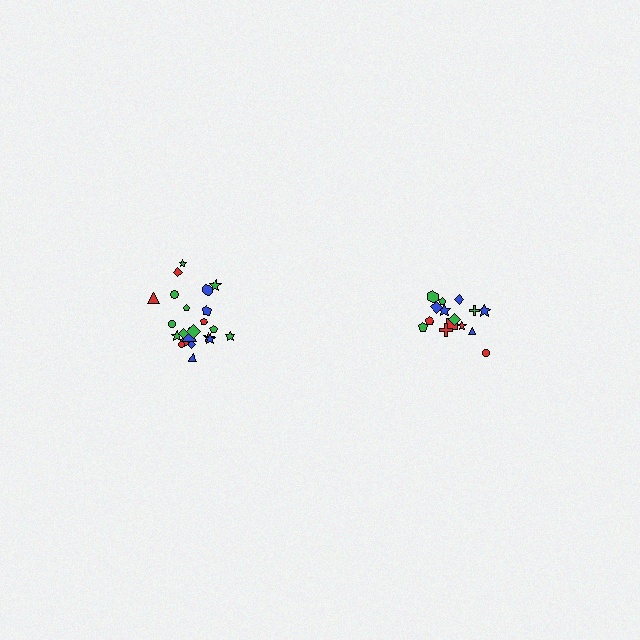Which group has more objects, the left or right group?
The left group.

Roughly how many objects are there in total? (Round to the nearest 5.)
Roughly 35 objects in total.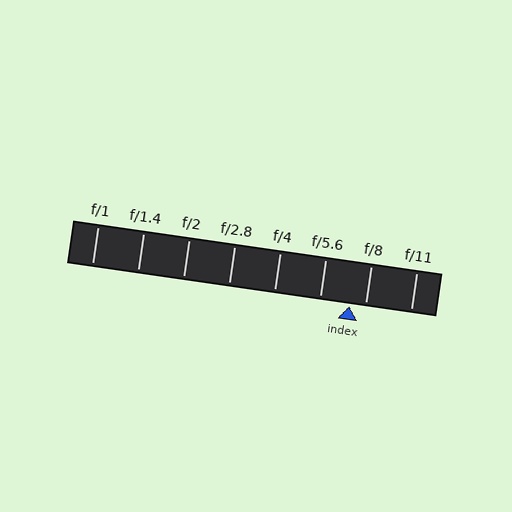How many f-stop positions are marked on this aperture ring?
There are 8 f-stop positions marked.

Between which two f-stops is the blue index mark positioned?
The index mark is between f/5.6 and f/8.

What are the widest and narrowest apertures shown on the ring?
The widest aperture shown is f/1 and the narrowest is f/11.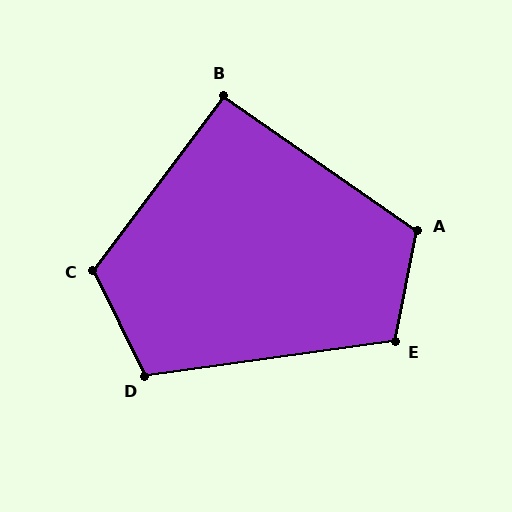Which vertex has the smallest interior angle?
B, at approximately 92 degrees.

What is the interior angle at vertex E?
Approximately 109 degrees (obtuse).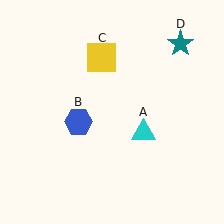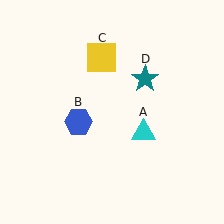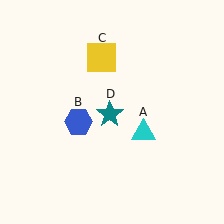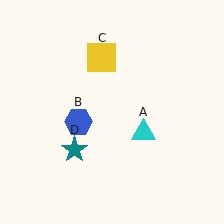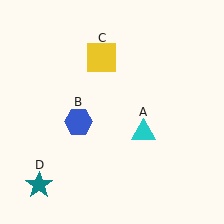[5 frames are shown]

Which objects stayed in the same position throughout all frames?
Cyan triangle (object A) and blue hexagon (object B) and yellow square (object C) remained stationary.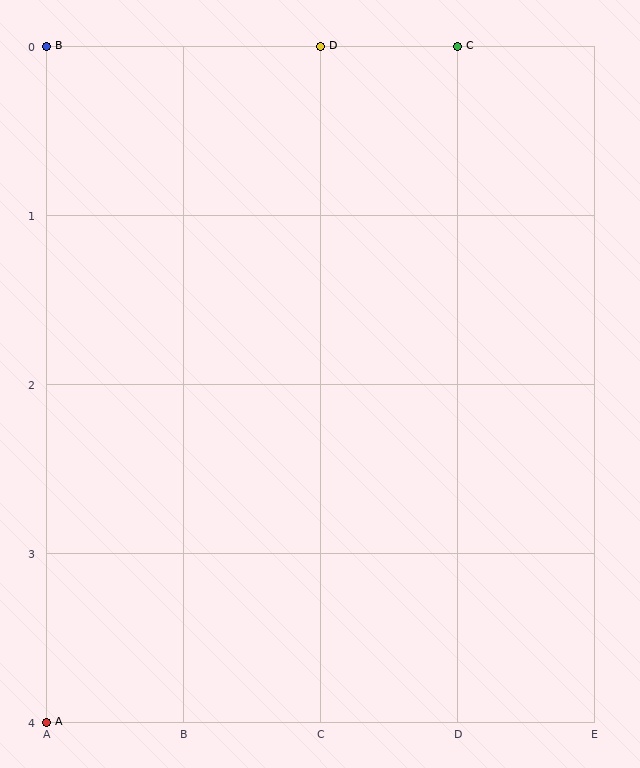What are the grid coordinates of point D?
Point D is at grid coordinates (C, 0).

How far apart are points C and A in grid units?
Points C and A are 3 columns and 4 rows apart (about 5.0 grid units diagonally).